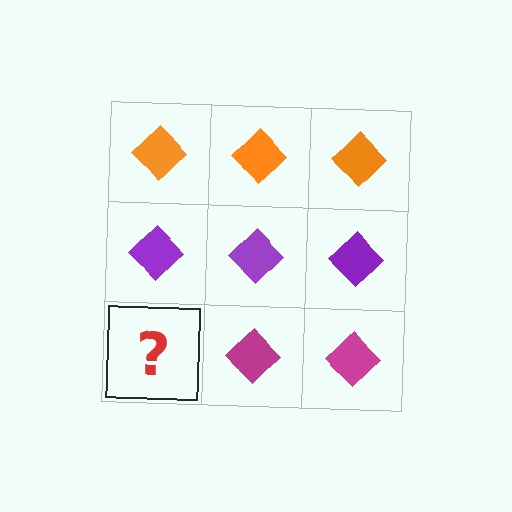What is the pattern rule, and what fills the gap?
The rule is that each row has a consistent color. The gap should be filled with a magenta diamond.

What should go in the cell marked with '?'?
The missing cell should contain a magenta diamond.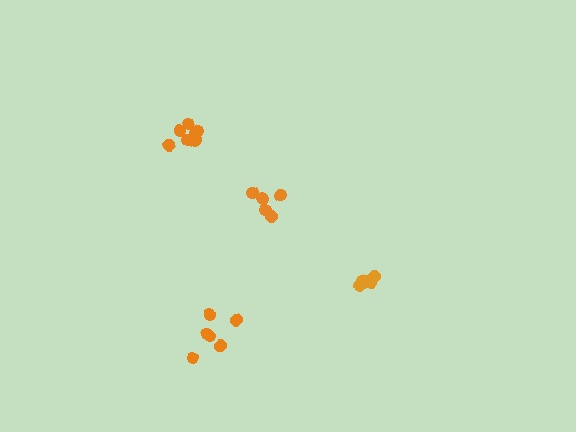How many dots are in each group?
Group 1: 6 dots, Group 2: 6 dots, Group 3: 6 dots, Group 4: 8 dots (26 total).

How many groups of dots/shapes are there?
There are 4 groups.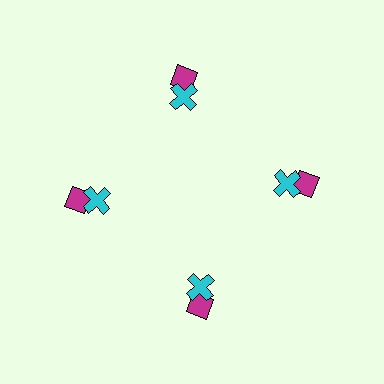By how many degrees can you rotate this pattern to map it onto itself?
The pattern maps onto itself every 90 degrees of rotation.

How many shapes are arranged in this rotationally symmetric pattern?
There are 8 shapes, arranged in 4 groups of 2.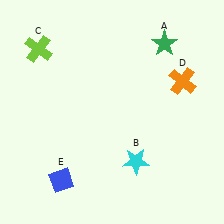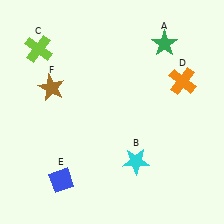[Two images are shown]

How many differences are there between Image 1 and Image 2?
There is 1 difference between the two images.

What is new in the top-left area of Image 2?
A brown star (F) was added in the top-left area of Image 2.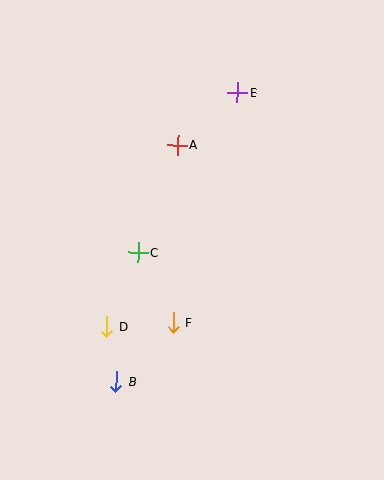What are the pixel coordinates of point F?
Point F is at (173, 322).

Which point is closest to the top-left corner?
Point A is closest to the top-left corner.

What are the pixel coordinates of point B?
Point B is at (116, 381).